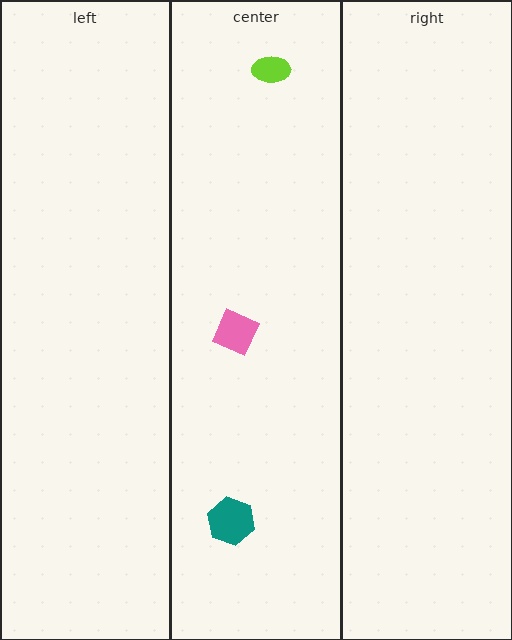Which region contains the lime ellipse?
The center region.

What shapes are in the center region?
The pink diamond, the lime ellipse, the teal hexagon.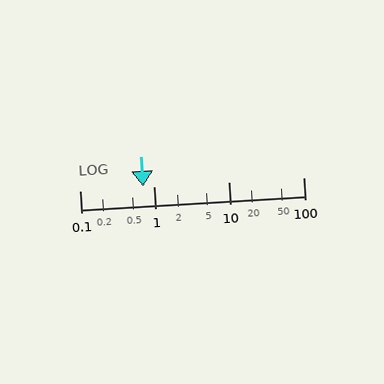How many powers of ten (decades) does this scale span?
The scale spans 3 decades, from 0.1 to 100.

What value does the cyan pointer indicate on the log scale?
The pointer indicates approximately 0.7.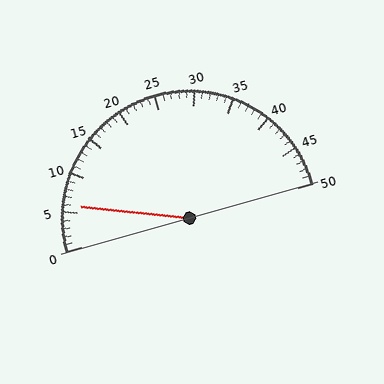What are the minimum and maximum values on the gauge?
The gauge ranges from 0 to 50.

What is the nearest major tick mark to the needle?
The nearest major tick mark is 5.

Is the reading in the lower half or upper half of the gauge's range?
The reading is in the lower half of the range (0 to 50).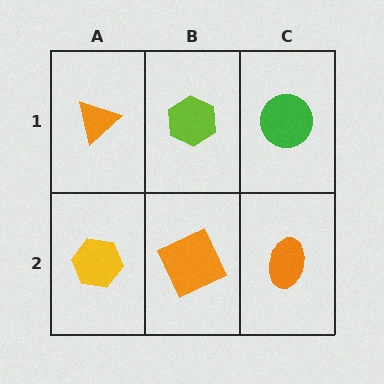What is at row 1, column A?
An orange triangle.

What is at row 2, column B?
An orange square.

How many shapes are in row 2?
3 shapes.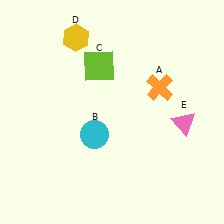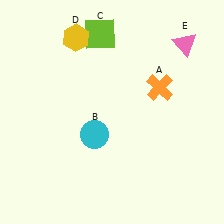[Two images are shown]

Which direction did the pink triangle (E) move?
The pink triangle (E) moved up.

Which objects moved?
The objects that moved are: the lime square (C), the pink triangle (E).